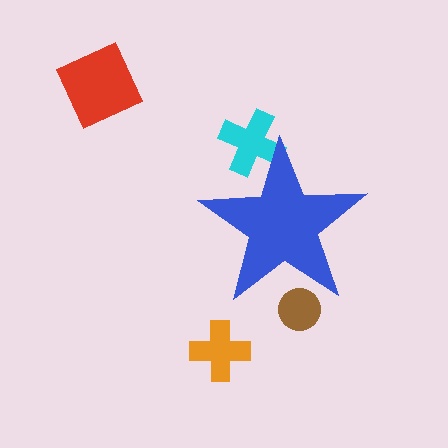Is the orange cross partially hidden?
No, the orange cross is fully visible.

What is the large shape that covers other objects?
A blue star.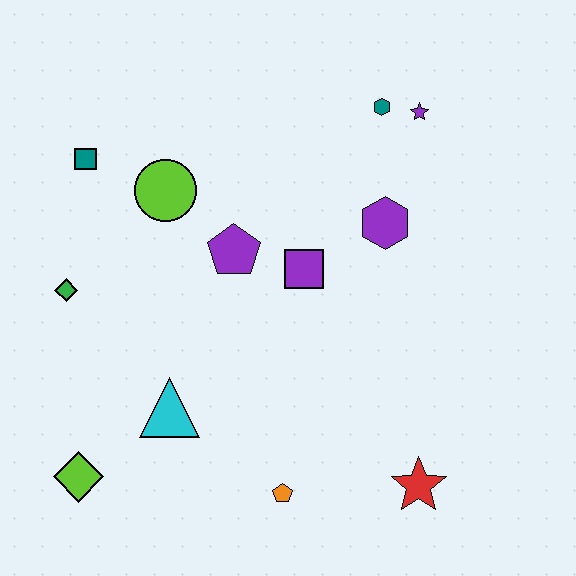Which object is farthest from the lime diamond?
The purple star is farthest from the lime diamond.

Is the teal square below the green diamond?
No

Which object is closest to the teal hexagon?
The purple star is closest to the teal hexagon.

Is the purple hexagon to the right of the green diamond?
Yes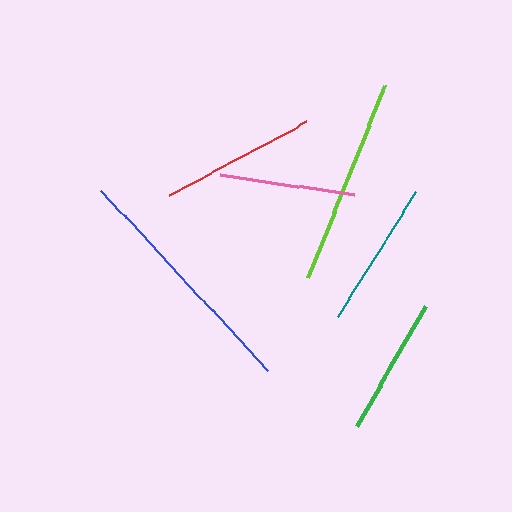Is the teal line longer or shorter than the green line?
The teal line is longer than the green line.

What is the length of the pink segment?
The pink segment is approximately 135 pixels long.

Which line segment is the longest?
The blue line is the longest at approximately 245 pixels.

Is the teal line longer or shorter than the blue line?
The blue line is longer than the teal line.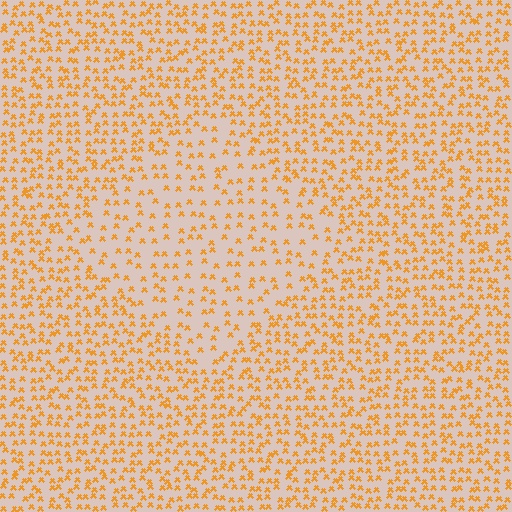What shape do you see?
I see a diamond.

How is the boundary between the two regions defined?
The boundary is defined by a change in element density (approximately 1.8x ratio). All elements are the same color, size, and shape.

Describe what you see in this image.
The image contains small orange elements arranged at two different densities. A diamond-shaped region is visible where the elements are less densely packed than the surrounding area.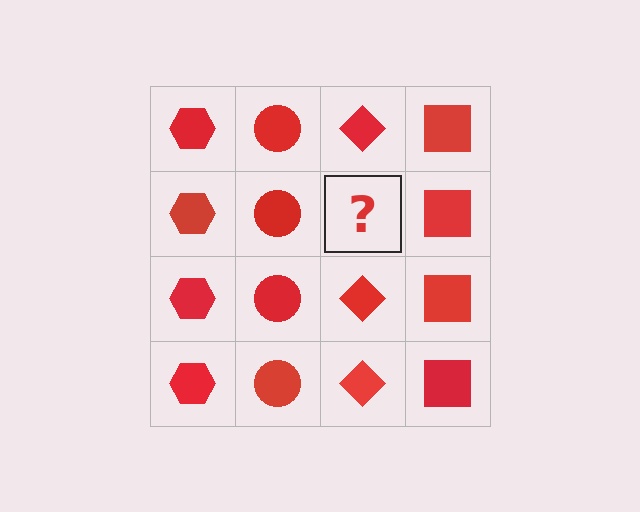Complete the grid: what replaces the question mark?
The question mark should be replaced with a red diamond.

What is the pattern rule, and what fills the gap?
The rule is that each column has a consistent shape. The gap should be filled with a red diamond.